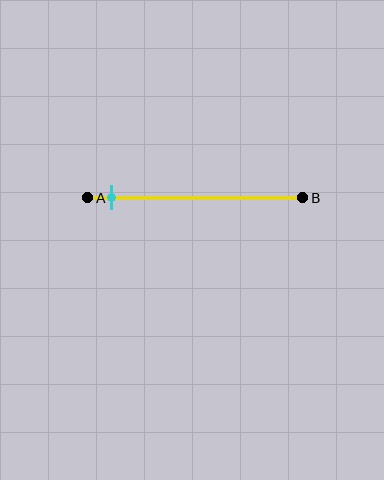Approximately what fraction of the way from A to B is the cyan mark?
The cyan mark is approximately 10% of the way from A to B.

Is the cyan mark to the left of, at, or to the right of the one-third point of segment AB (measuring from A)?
The cyan mark is to the left of the one-third point of segment AB.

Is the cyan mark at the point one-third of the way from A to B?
No, the mark is at about 10% from A, not at the 33% one-third point.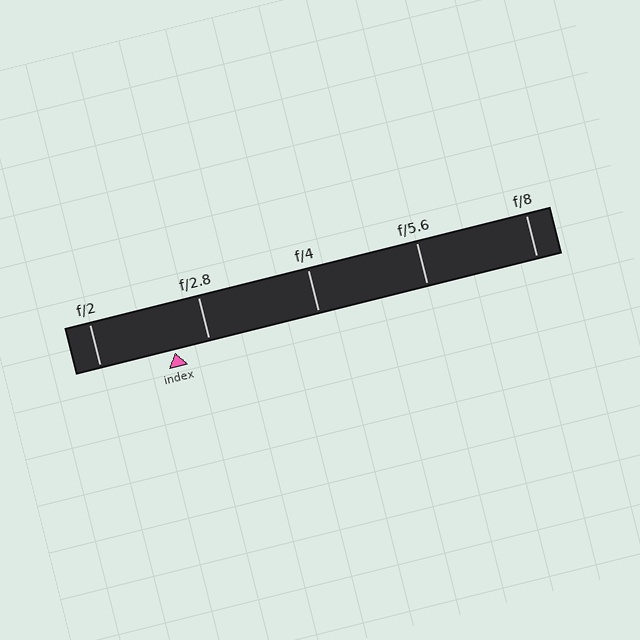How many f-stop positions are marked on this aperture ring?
There are 5 f-stop positions marked.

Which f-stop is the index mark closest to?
The index mark is closest to f/2.8.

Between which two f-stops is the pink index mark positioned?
The index mark is between f/2 and f/2.8.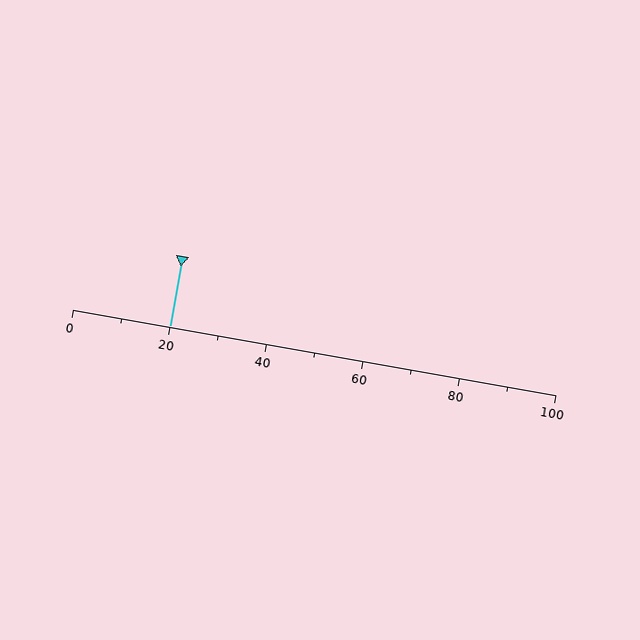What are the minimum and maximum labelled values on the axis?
The axis runs from 0 to 100.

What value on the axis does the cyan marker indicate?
The marker indicates approximately 20.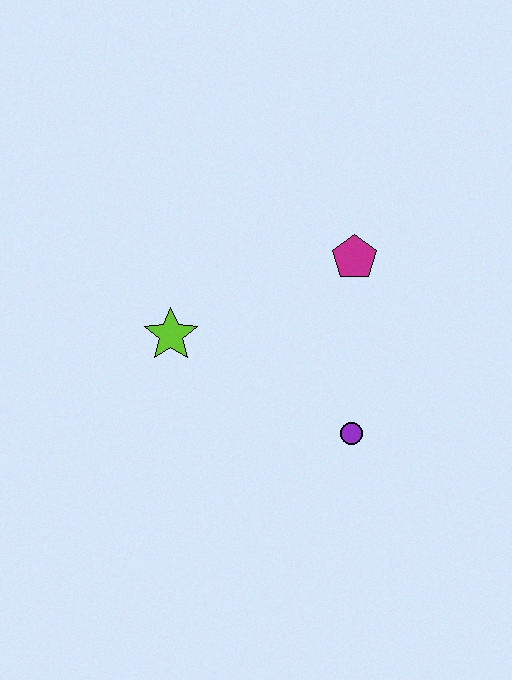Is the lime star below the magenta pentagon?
Yes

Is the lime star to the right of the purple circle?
No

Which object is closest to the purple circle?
The magenta pentagon is closest to the purple circle.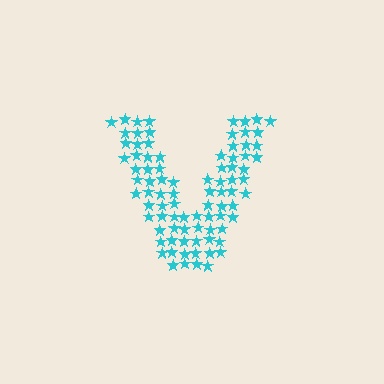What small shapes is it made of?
It is made of small stars.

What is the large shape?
The large shape is the letter V.